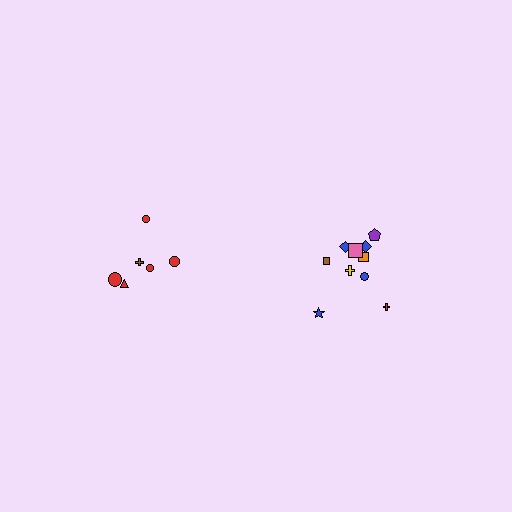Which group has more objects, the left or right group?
The right group.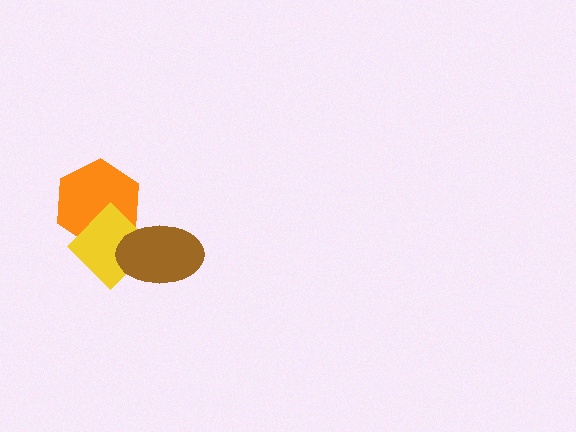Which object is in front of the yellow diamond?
The brown ellipse is in front of the yellow diamond.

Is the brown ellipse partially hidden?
No, no other shape covers it.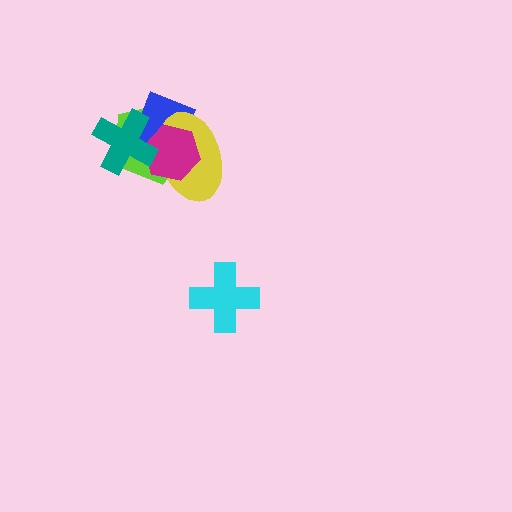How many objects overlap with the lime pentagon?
4 objects overlap with the lime pentagon.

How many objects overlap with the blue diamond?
4 objects overlap with the blue diamond.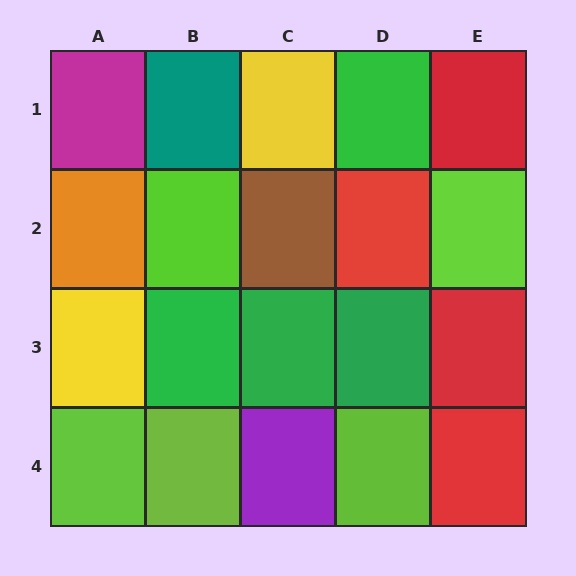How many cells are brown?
1 cell is brown.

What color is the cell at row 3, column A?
Yellow.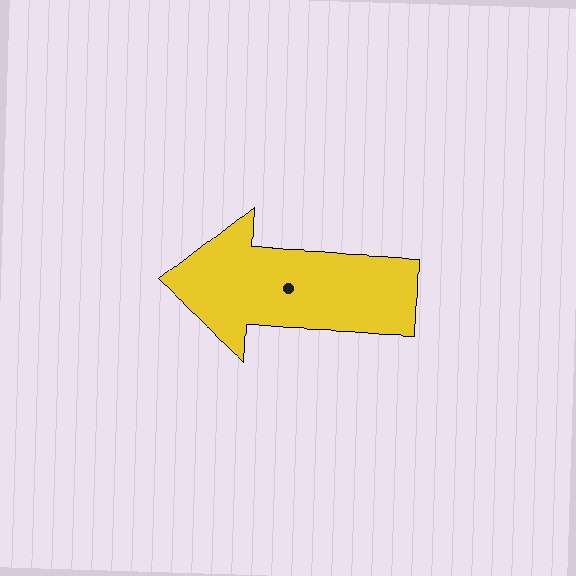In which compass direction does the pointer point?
West.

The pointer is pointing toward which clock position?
Roughly 9 o'clock.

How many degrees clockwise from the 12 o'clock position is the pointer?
Approximately 273 degrees.